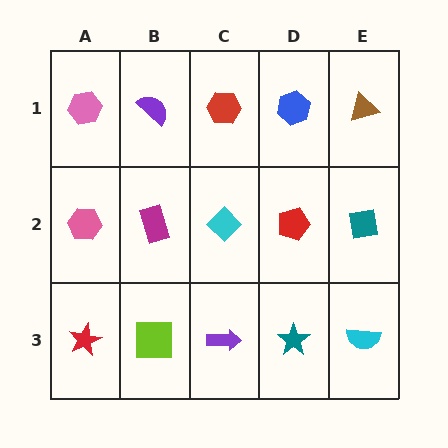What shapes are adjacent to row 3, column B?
A magenta rectangle (row 2, column B), a red star (row 3, column A), a purple arrow (row 3, column C).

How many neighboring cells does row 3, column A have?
2.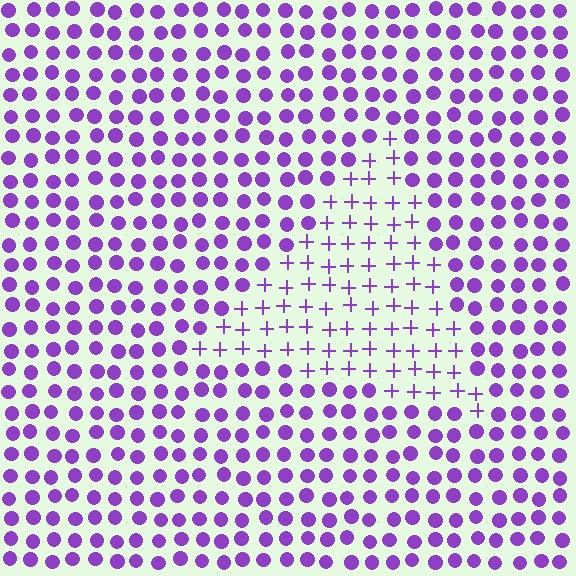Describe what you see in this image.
The image is filled with small purple elements arranged in a uniform grid. A triangle-shaped region contains plus signs, while the surrounding area contains circles. The boundary is defined purely by the change in element shape.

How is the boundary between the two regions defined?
The boundary is defined by a change in element shape: plus signs inside vs. circles outside. All elements share the same color and spacing.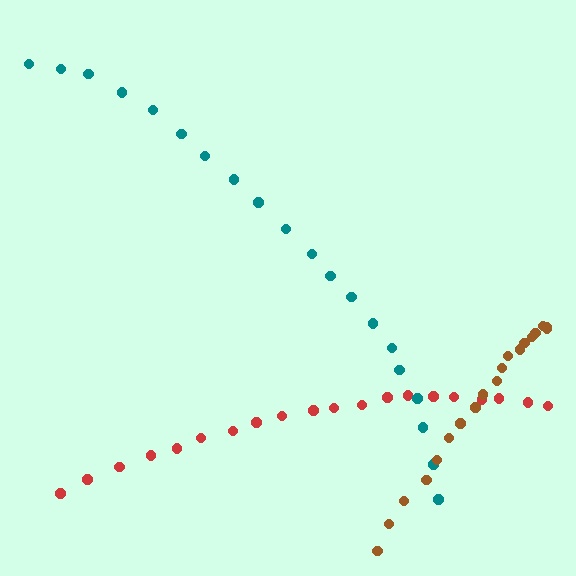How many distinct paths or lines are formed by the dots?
There are 3 distinct paths.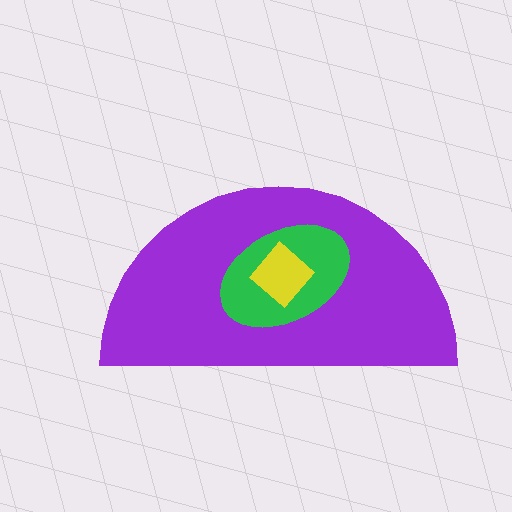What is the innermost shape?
The yellow diamond.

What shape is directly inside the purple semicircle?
The green ellipse.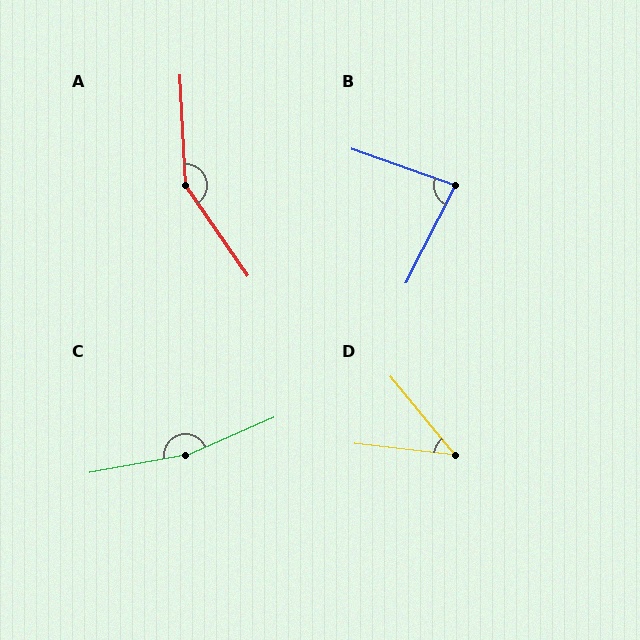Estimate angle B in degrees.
Approximately 83 degrees.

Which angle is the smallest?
D, at approximately 44 degrees.